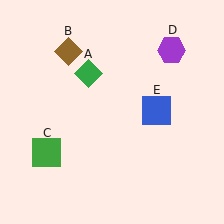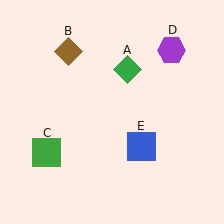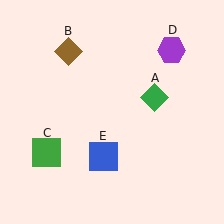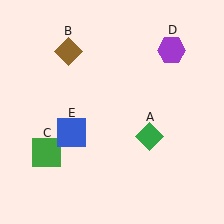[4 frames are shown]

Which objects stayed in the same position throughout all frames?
Brown diamond (object B) and green square (object C) and purple hexagon (object D) remained stationary.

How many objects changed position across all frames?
2 objects changed position: green diamond (object A), blue square (object E).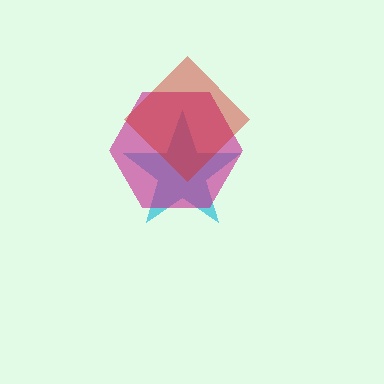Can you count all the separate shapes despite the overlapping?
Yes, there are 3 separate shapes.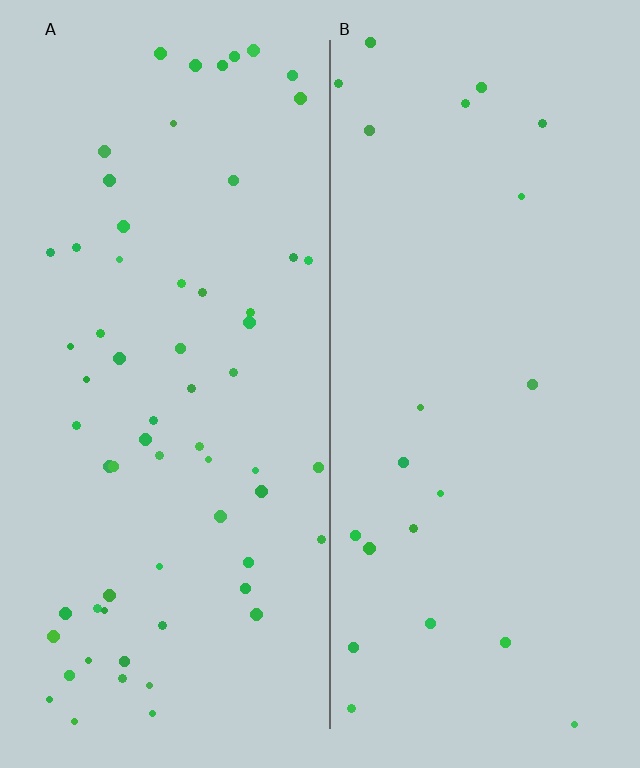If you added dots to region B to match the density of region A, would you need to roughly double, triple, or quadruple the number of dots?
Approximately triple.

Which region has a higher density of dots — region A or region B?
A (the left).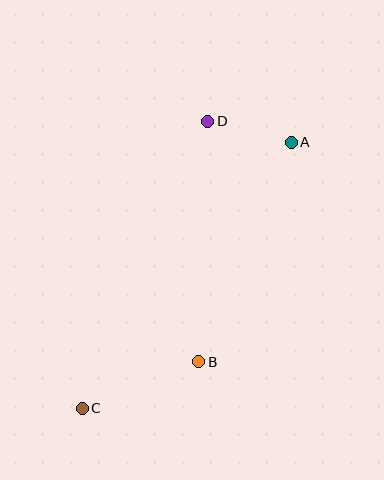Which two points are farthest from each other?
Points A and C are farthest from each other.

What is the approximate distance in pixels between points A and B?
The distance between A and B is approximately 238 pixels.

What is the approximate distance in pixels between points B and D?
The distance between B and D is approximately 241 pixels.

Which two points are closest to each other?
Points A and D are closest to each other.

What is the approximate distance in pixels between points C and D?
The distance between C and D is approximately 313 pixels.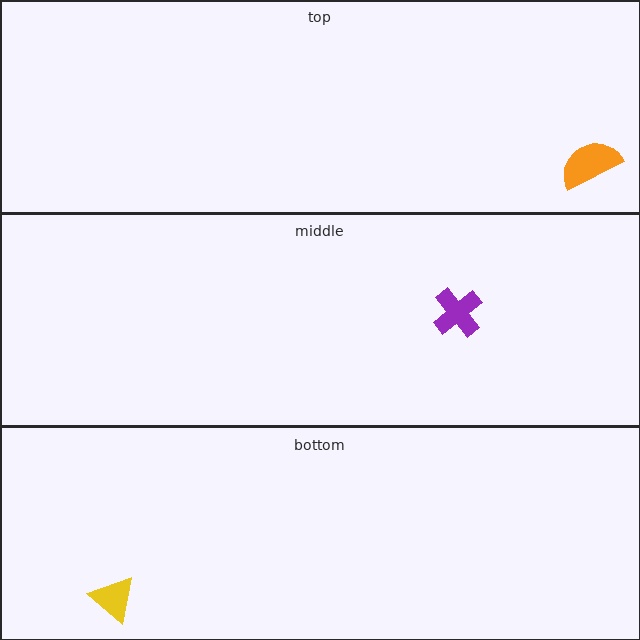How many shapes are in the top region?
1.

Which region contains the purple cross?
The middle region.